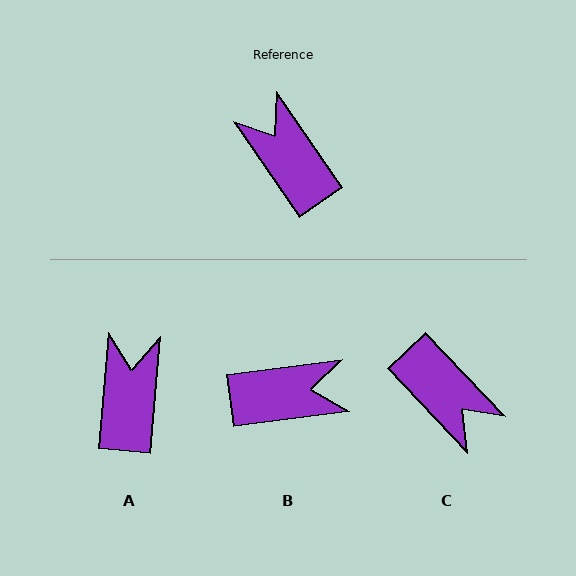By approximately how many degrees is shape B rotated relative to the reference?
Approximately 118 degrees clockwise.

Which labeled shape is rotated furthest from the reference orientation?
C, about 171 degrees away.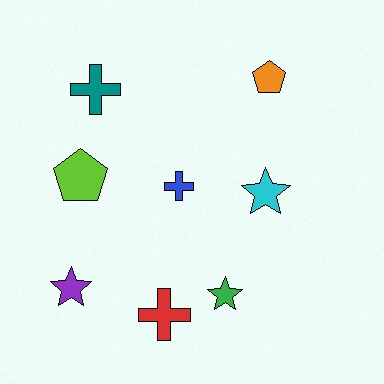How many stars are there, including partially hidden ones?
There are 3 stars.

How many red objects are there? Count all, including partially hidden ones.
There is 1 red object.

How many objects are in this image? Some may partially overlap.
There are 8 objects.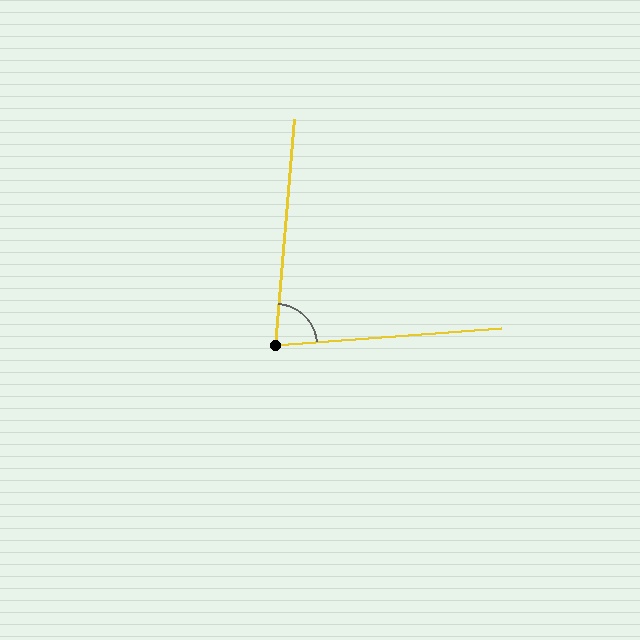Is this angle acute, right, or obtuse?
It is acute.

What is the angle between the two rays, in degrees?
Approximately 81 degrees.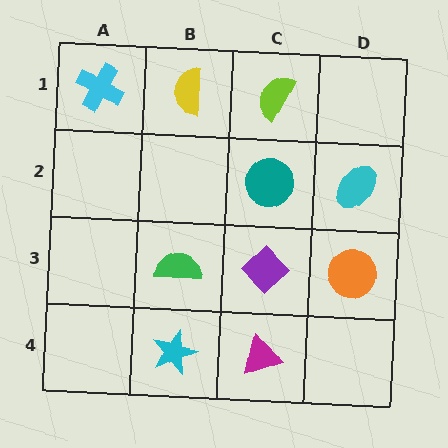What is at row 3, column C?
A purple diamond.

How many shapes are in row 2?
2 shapes.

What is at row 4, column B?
A cyan star.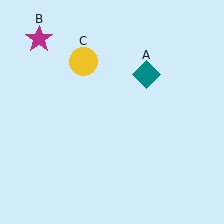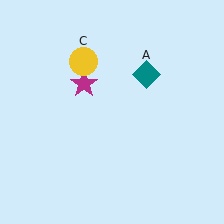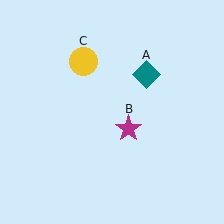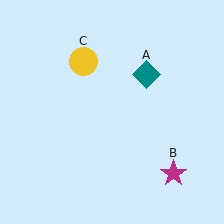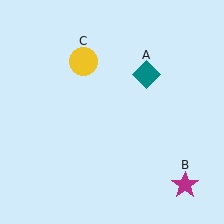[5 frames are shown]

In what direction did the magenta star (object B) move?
The magenta star (object B) moved down and to the right.